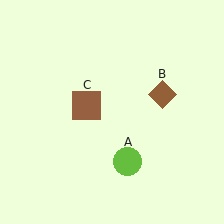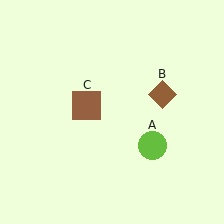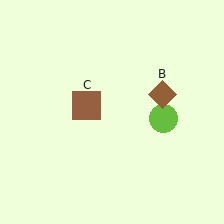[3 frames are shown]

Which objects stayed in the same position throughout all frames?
Brown diamond (object B) and brown square (object C) remained stationary.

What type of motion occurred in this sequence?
The lime circle (object A) rotated counterclockwise around the center of the scene.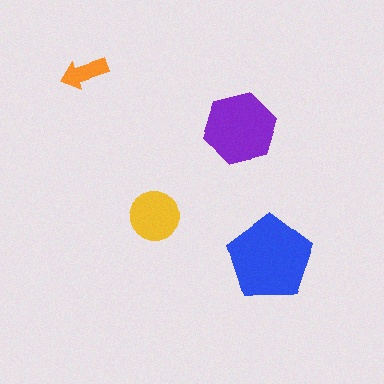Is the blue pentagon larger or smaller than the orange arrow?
Larger.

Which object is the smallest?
The orange arrow.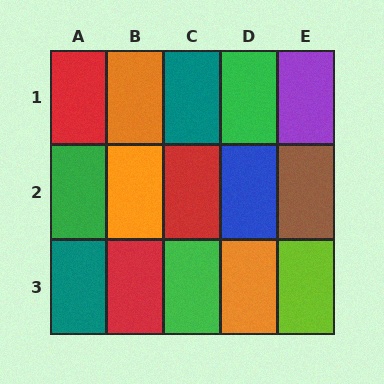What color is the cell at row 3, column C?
Green.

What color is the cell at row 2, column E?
Brown.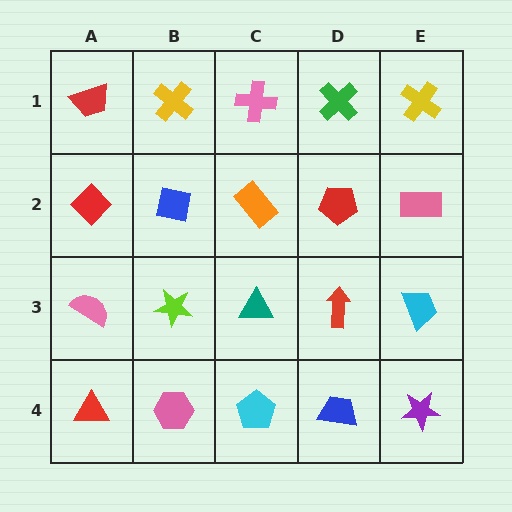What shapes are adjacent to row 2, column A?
A red trapezoid (row 1, column A), a pink semicircle (row 3, column A), a blue square (row 2, column B).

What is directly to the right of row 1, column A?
A yellow cross.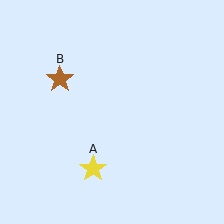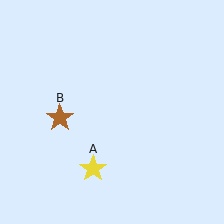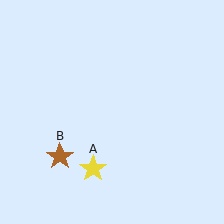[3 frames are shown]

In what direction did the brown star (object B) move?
The brown star (object B) moved down.